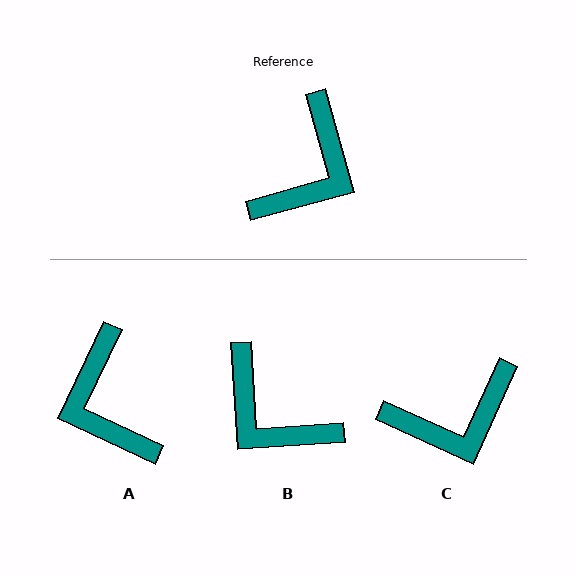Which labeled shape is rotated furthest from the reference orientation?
A, about 131 degrees away.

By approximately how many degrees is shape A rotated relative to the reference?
Approximately 131 degrees clockwise.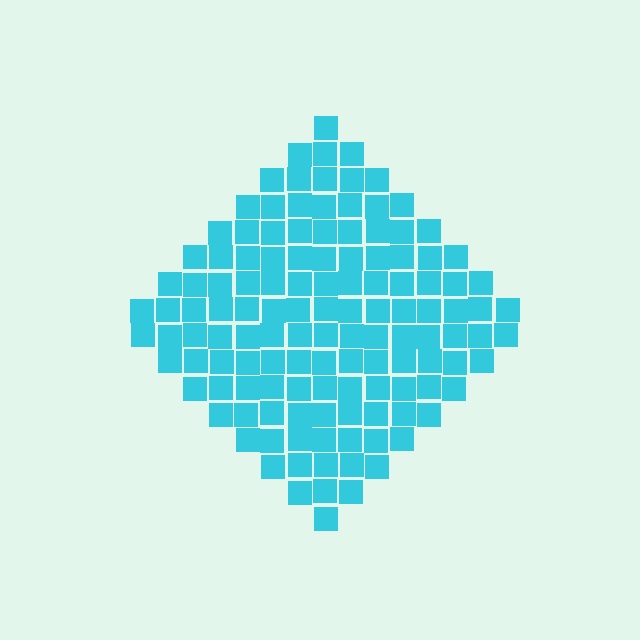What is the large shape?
The large shape is a diamond.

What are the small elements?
The small elements are squares.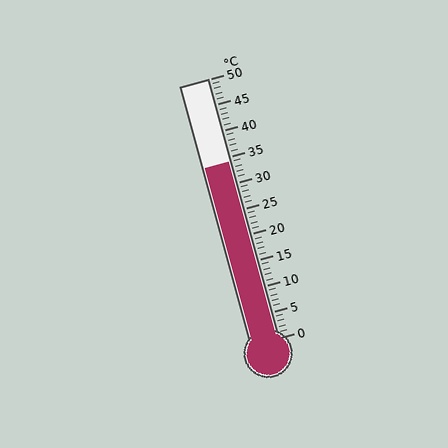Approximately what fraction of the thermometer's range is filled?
The thermometer is filled to approximately 70% of its range.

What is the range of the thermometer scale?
The thermometer scale ranges from 0°C to 50°C.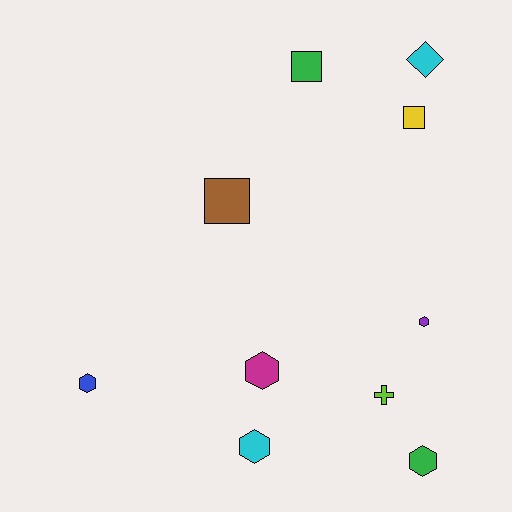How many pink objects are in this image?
There are no pink objects.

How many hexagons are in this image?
There are 5 hexagons.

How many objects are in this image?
There are 10 objects.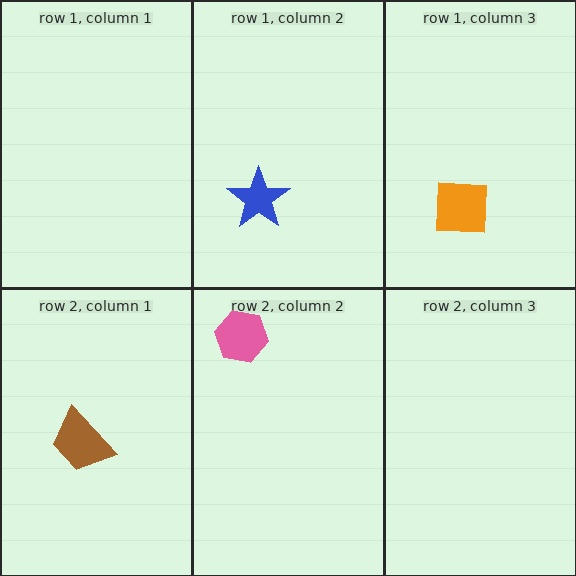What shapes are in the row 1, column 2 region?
The blue star.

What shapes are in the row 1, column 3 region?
The orange square.